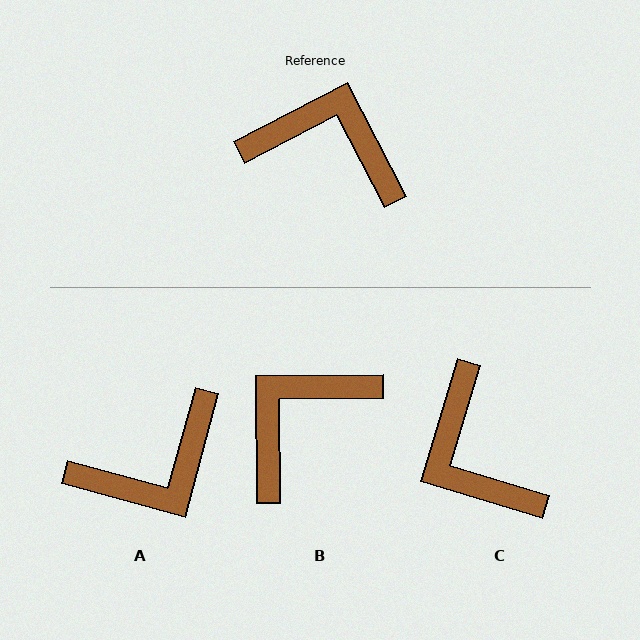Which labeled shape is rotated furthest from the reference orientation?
C, about 136 degrees away.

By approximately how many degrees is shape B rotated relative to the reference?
Approximately 63 degrees counter-clockwise.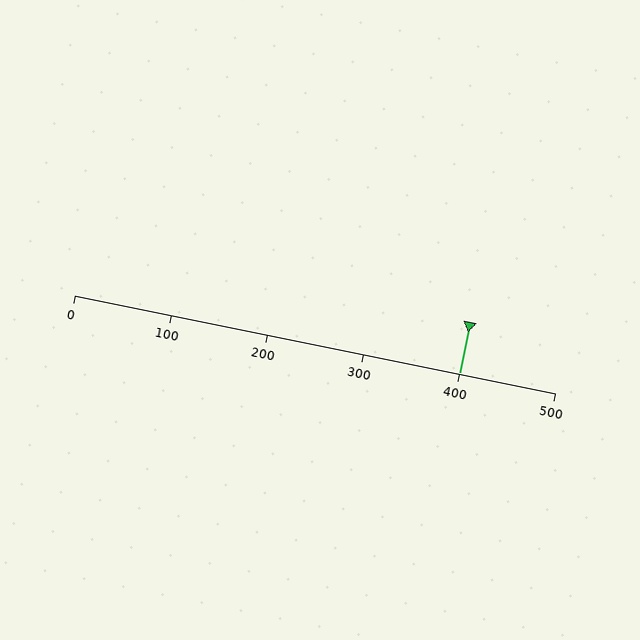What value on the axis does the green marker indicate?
The marker indicates approximately 400.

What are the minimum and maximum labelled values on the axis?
The axis runs from 0 to 500.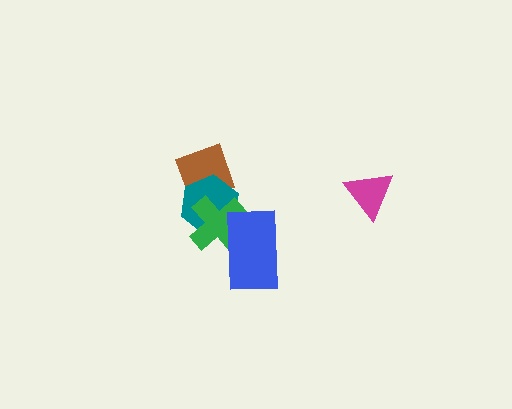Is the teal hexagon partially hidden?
Yes, it is partially covered by another shape.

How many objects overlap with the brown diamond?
2 objects overlap with the brown diamond.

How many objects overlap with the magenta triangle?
0 objects overlap with the magenta triangle.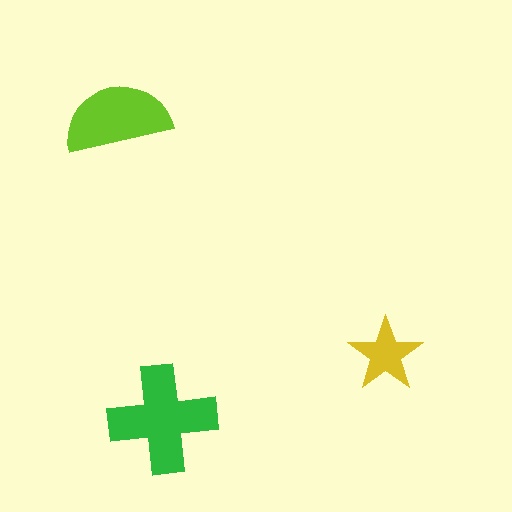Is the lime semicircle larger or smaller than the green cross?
Smaller.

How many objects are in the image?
There are 3 objects in the image.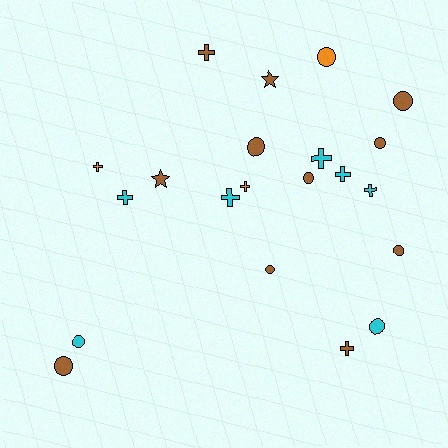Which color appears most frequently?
Brown, with 11 objects.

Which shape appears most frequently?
Circle, with 10 objects.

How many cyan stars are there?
There are no cyan stars.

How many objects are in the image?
There are 21 objects.